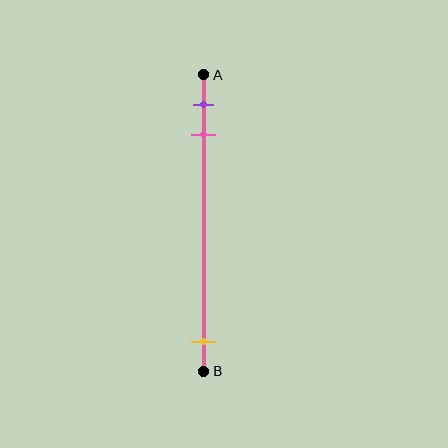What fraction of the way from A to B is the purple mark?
The purple mark is approximately 10% (0.1) of the way from A to B.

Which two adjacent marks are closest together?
The purple and pink marks are the closest adjacent pair.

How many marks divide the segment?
There are 3 marks dividing the segment.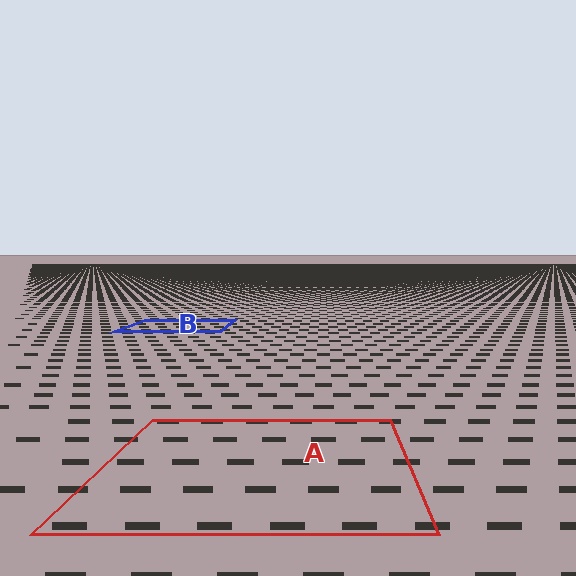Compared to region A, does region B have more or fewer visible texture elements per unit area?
Region B has more texture elements per unit area — they are packed more densely because it is farther away.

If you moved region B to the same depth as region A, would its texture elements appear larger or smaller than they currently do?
They would appear larger. At a closer depth, the same texture elements are projected at a bigger on-screen size.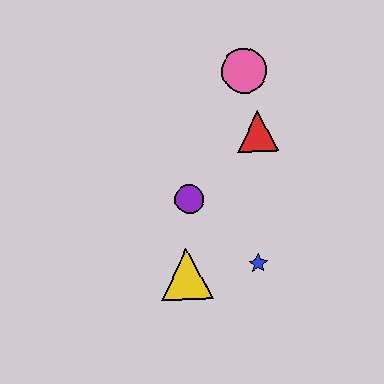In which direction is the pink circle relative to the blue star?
The pink circle is above the blue star.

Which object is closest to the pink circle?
The red triangle is closest to the pink circle.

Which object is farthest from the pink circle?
The yellow triangle is farthest from the pink circle.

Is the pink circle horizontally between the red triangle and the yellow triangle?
Yes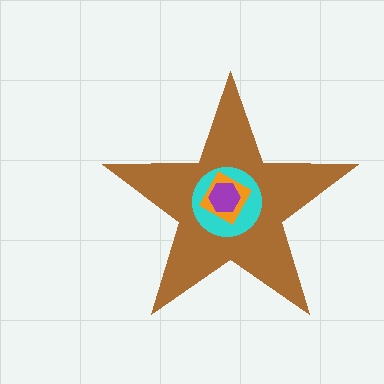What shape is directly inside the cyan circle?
The orange square.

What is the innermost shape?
The purple hexagon.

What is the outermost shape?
The brown star.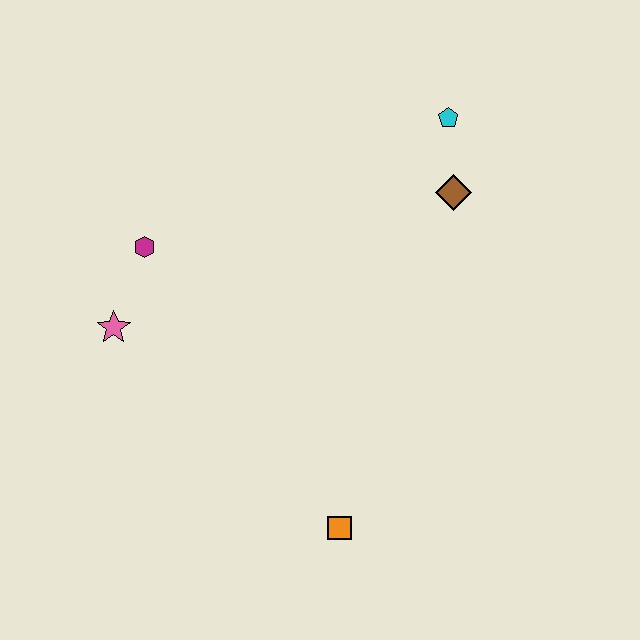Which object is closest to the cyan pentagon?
The brown diamond is closest to the cyan pentagon.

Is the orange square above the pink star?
No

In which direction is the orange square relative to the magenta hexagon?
The orange square is below the magenta hexagon.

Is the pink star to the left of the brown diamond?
Yes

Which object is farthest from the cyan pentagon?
The orange square is farthest from the cyan pentagon.